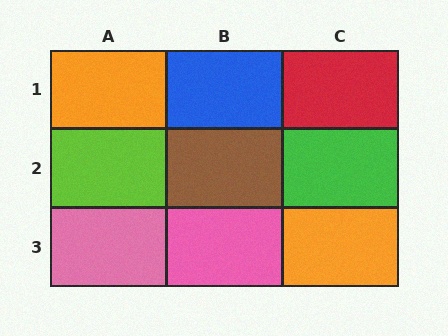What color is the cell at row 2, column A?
Lime.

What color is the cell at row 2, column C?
Green.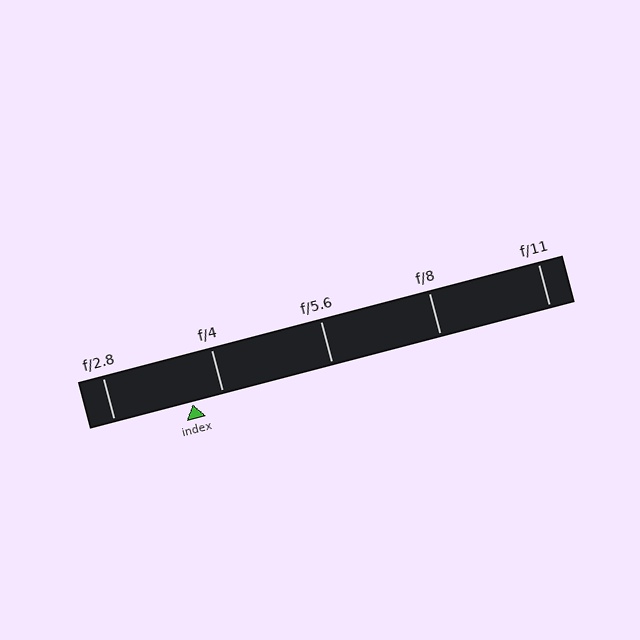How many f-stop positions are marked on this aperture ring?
There are 5 f-stop positions marked.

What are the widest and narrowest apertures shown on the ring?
The widest aperture shown is f/2.8 and the narrowest is f/11.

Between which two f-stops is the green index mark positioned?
The index mark is between f/2.8 and f/4.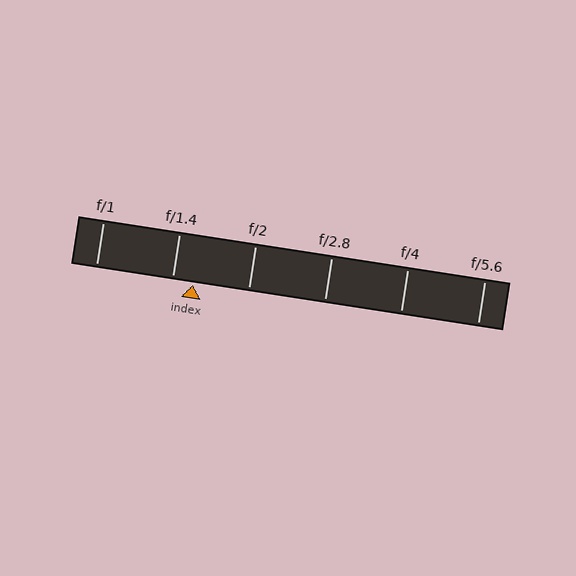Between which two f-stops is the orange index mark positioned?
The index mark is between f/1.4 and f/2.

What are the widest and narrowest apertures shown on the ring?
The widest aperture shown is f/1 and the narrowest is f/5.6.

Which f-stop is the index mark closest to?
The index mark is closest to f/1.4.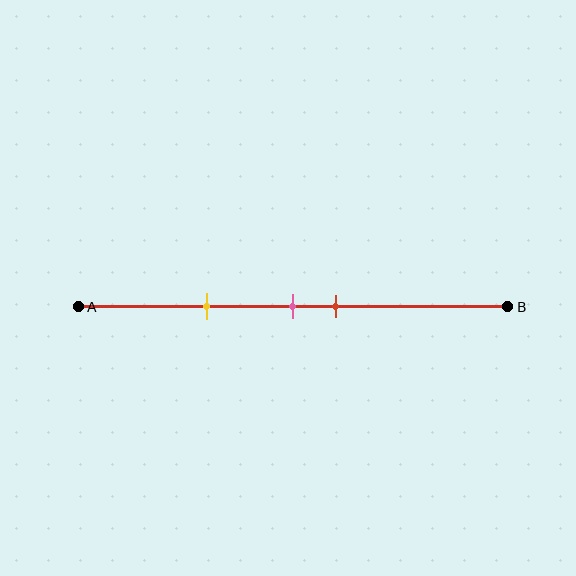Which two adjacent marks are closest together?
The pink and red marks are the closest adjacent pair.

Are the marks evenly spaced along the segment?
No, the marks are not evenly spaced.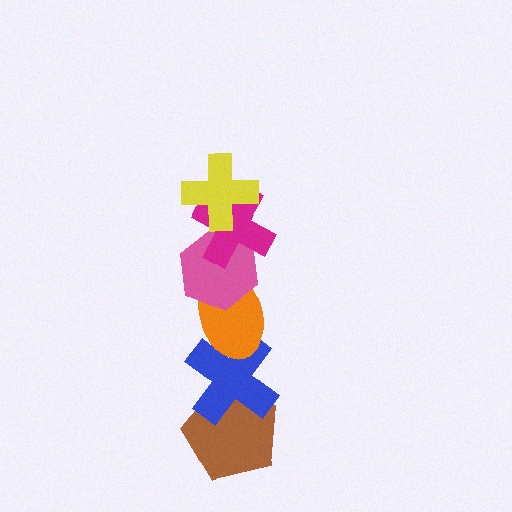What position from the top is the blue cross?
The blue cross is 5th from the top.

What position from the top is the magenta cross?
The magenta cross is 2nd from the top.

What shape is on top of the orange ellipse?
The pink hexagon is on top of the orange ellipse.